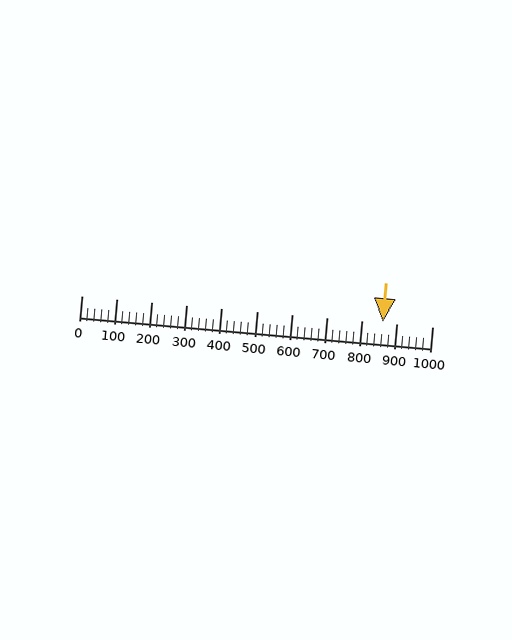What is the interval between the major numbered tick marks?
The major tick marks are spaced 100 units apart.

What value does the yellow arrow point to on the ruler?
The yellow arrow points to approximately 860.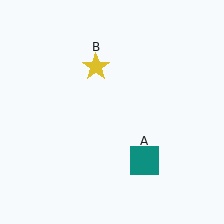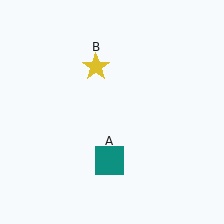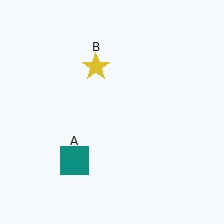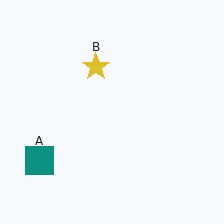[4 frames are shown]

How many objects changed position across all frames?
1 object changed position: teal square (object A).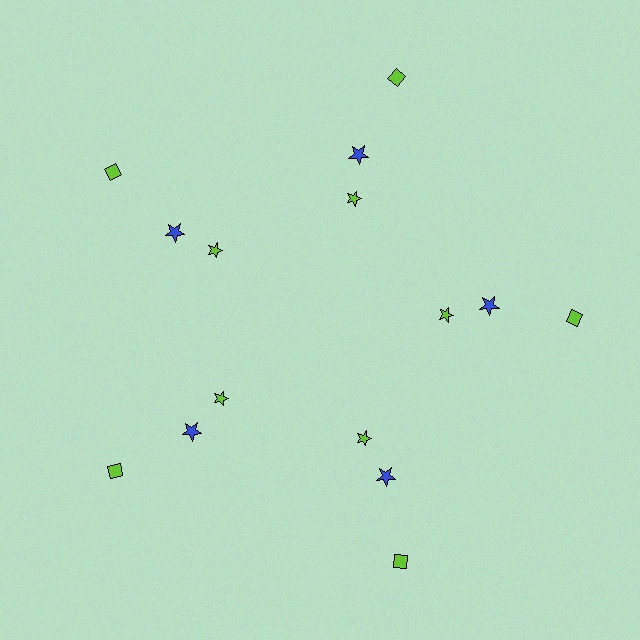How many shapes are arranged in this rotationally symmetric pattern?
There are 15 shapes, arranged in 5 groups of 3.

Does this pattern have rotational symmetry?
Yes, this pattern has 5-fold rotational symmetry. It looks the same after rotating 72 degrees around the center.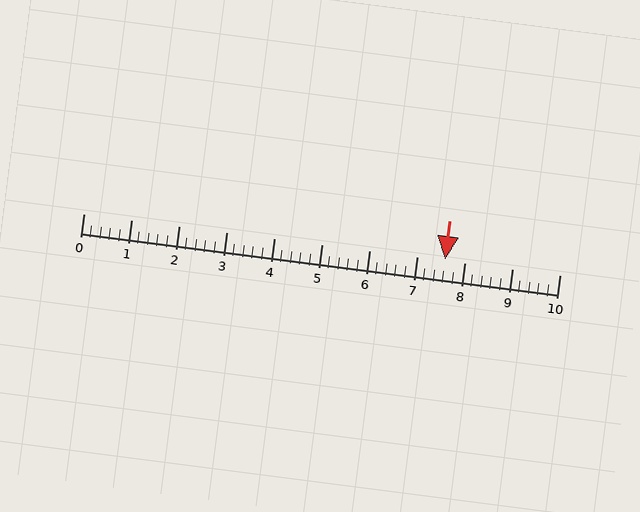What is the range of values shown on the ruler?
The ruler shows values from 0 to 10.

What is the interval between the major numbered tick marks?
The major tick marks are spaced 1 units apart.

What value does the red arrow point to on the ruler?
The red arrow points to approximately 7.6.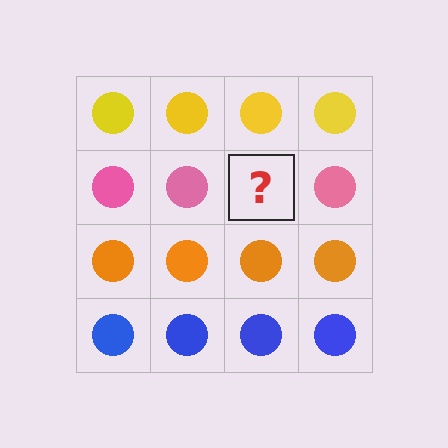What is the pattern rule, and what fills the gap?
The rule is that each row has a consistent color. The gap should be filled with a pink circle.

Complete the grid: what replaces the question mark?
The question mark should be replaced with a pink circle.